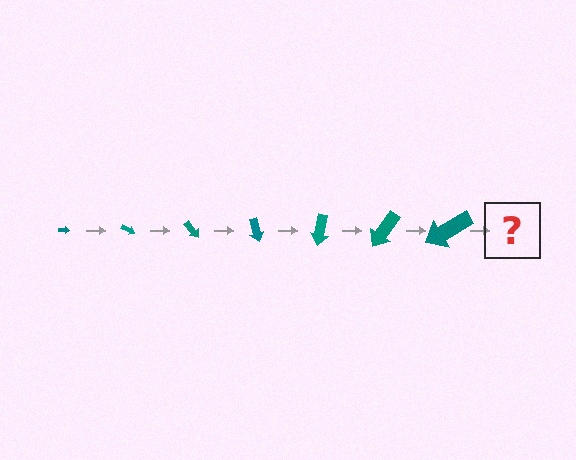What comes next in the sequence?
The next element should be an arrow, larger than the previous one and rotated 175 degrees from the start.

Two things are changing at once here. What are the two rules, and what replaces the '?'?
The two rules are that the arrow grows larger each step and it rotates 25 degrees each step. The '?' should be an arrow, larger than the previous one and rotated 175 degrees from the start.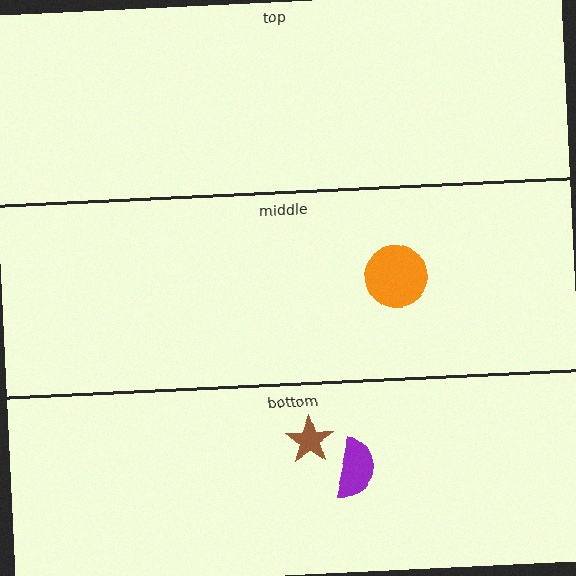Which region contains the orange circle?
The middle region.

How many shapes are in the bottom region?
2.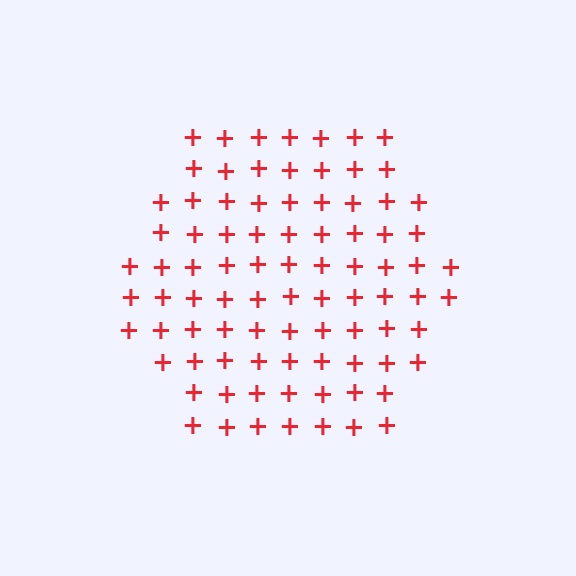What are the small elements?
The small elements are plus signs.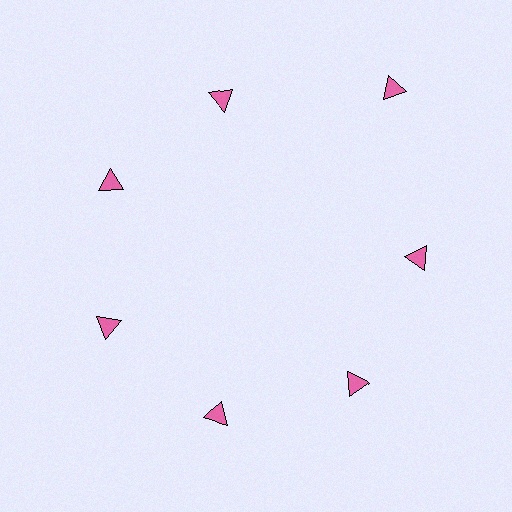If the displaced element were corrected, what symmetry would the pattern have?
It would have 7-fold rotational symmetry — the pattern would map onto itself every 51 degrees.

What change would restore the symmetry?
The symmetry would be restored by moving it inward, back onto the ring so that all 7 triangles sit at equal angles and equal distance from the center.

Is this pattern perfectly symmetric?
No. The 7 pink triangles are arranged in a ring, but one element near the 1 o'clock position is pushed outward from the center, breaking the 7-fold rotational symmetry.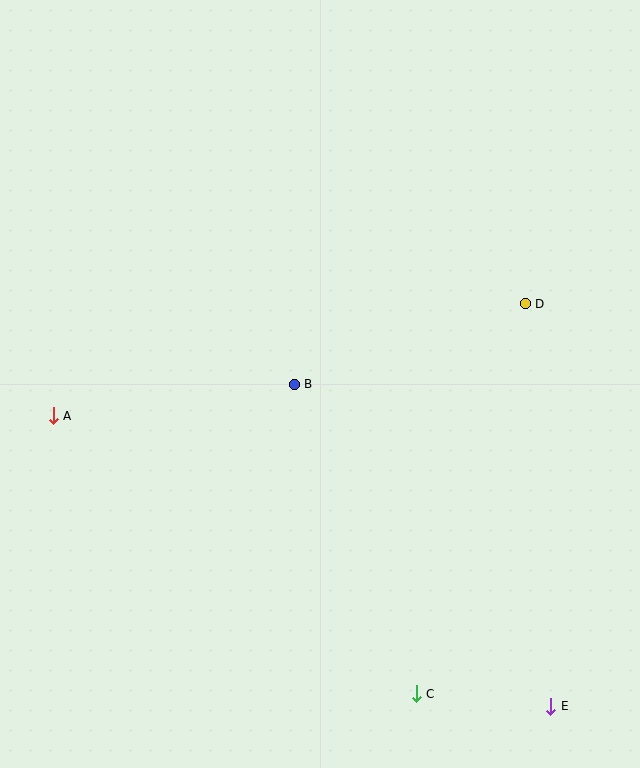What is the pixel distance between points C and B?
The distance between C and B is 333 pixels.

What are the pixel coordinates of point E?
Point E is at (551, 706).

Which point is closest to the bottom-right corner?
Point E is closest to the bottom-right corner.